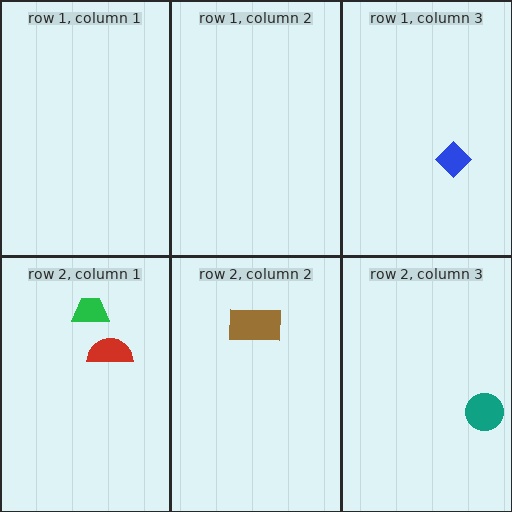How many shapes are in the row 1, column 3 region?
1.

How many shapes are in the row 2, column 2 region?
1.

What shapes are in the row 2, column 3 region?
The teal circle.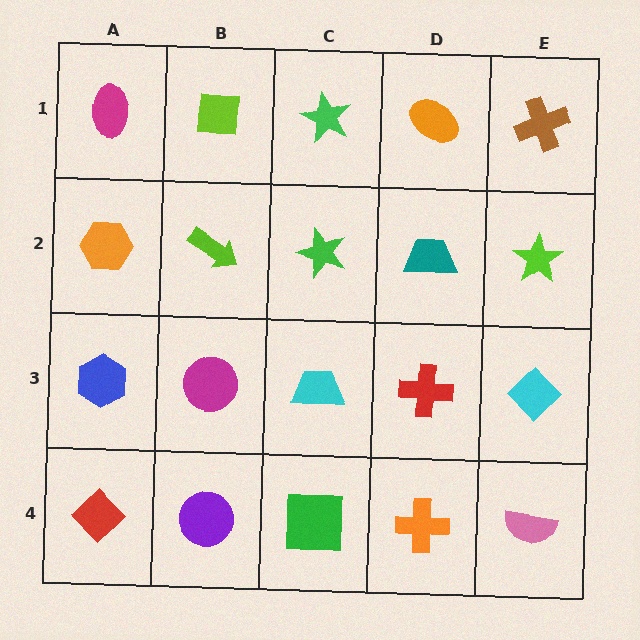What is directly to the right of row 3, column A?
A magenta circle.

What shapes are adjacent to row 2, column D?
An orange ellipse (row 1, column D), a red cross (row 3, column D), a green star (row 2, column C), a lime star (row 2, column E).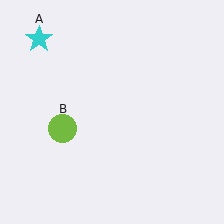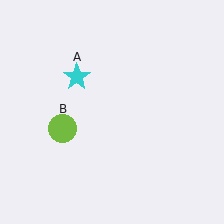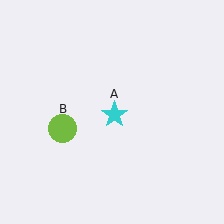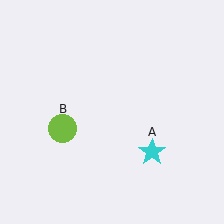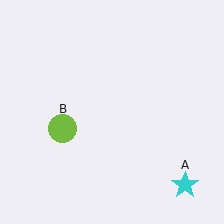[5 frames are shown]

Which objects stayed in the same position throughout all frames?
Lime circle (object B) remained stationary.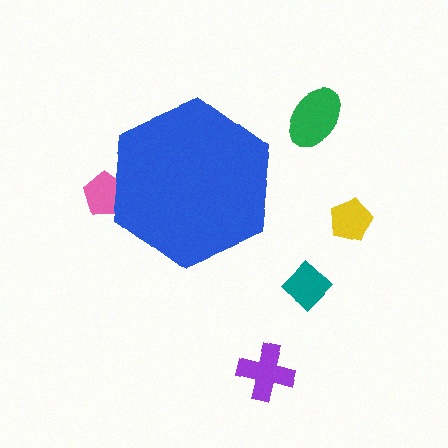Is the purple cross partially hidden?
No, the purple cross is fully visible.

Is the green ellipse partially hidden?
No, the green ellipse is fully visible.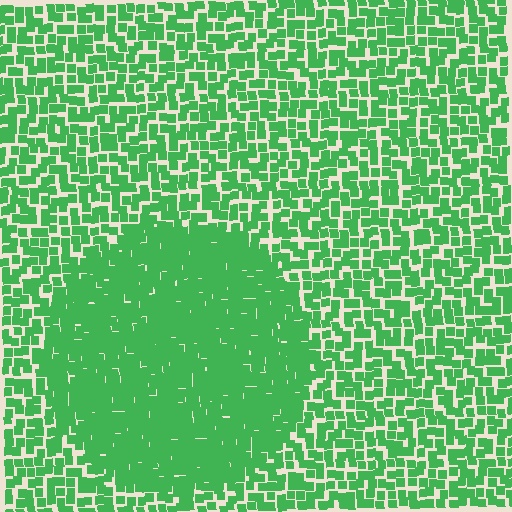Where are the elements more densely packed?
The elements are more densely packed inside the circle boundary.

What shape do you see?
I see a circle.